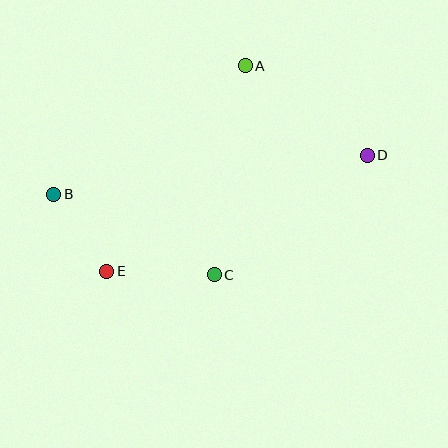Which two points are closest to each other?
Points B and E are closest to each other.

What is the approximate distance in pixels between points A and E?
The distance between A and E is approximately 248 pixels.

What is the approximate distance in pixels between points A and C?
The distance between A and C is approximately 211 pixels.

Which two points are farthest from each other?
Points B and D are farthest from each other.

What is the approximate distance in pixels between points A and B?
The distance between A and B is approximately 231 pixels.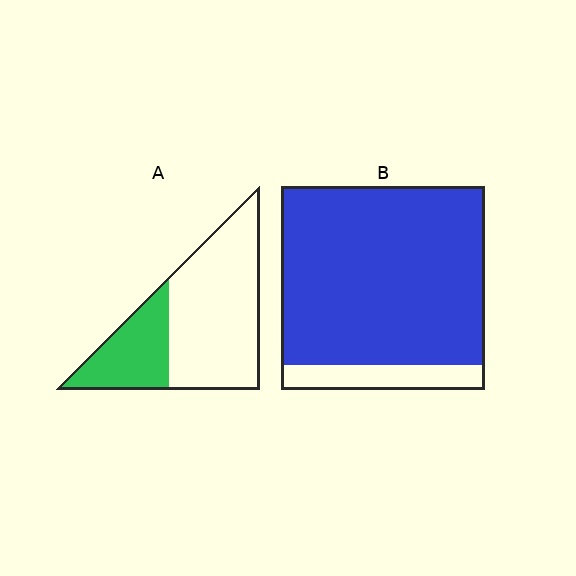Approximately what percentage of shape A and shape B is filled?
A is approximately 30% and B is approximately 90%.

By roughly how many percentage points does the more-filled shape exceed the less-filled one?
By roughly 55 percentage points (B over A).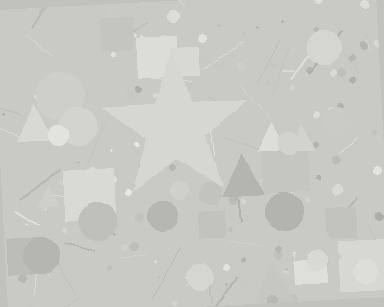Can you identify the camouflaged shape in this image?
The camouflaged shape is a star.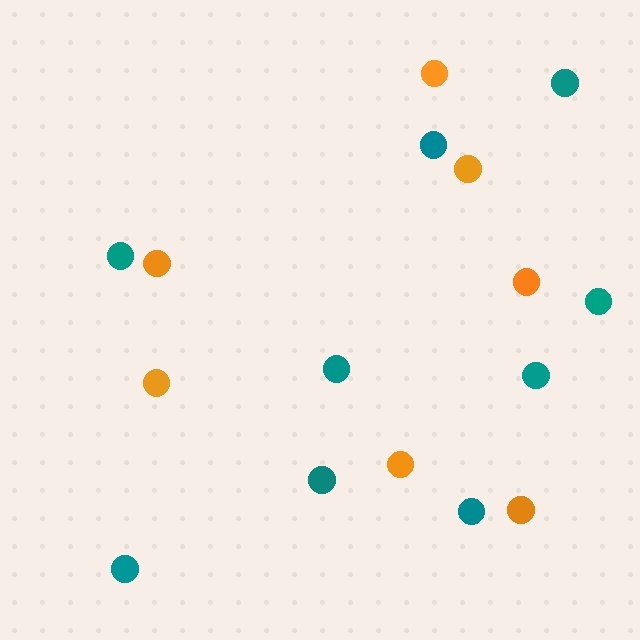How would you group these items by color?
There are 2 groups: one group of orange circles (7) and one group of teal circles (9).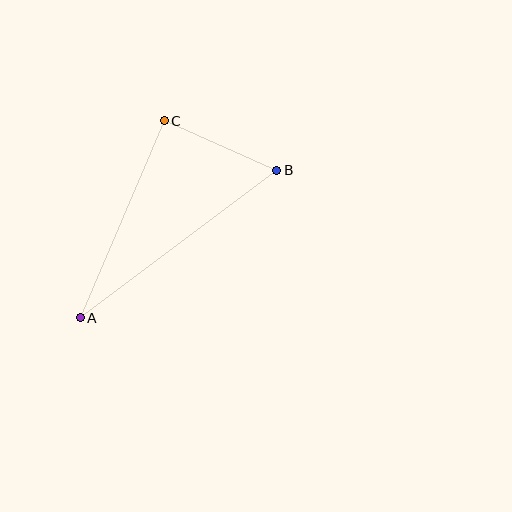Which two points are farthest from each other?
Points A and B are farthest from each other.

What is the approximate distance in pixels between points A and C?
The distance between A and C is approximately 214 pixels.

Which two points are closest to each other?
Points B and C are closest to each other.